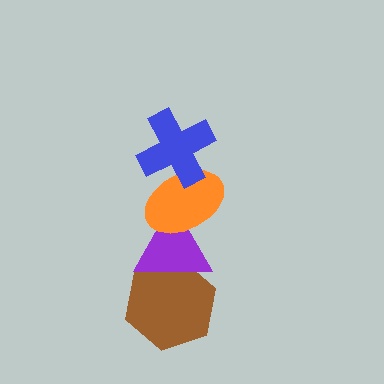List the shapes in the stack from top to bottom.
From top to bottom: the blue cross, the orange ellipse, the purple triangle, the brown hexagon.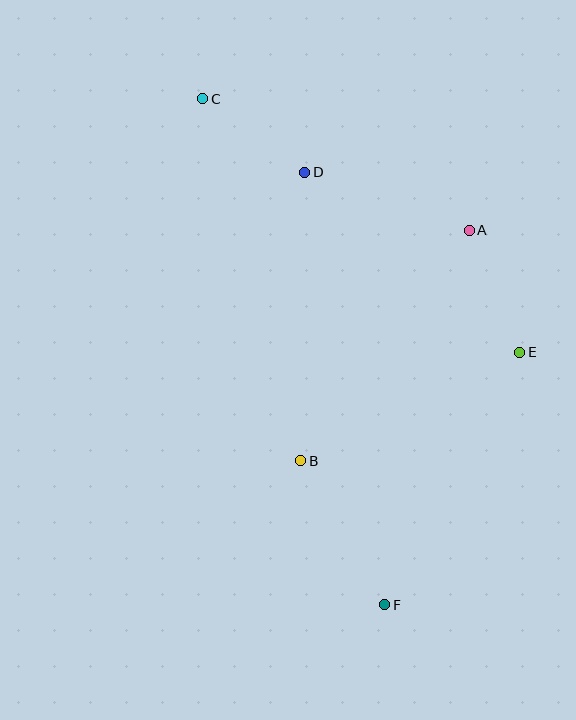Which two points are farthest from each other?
Points C and F are farthest from each other.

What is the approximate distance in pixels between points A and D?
The distance between A and D is approximately 174 pixels.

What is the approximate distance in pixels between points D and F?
The distance between D and F is approximately 440 pixels.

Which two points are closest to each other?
Points C and D are closest to each other.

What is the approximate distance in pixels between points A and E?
The distance between A and E is approximately 132 pixels.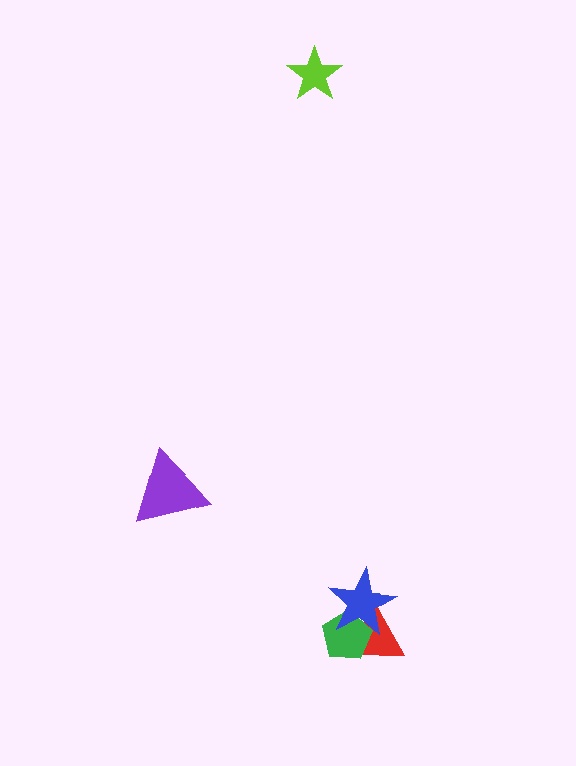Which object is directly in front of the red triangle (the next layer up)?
The green pentagon is directly in front of the red triangle.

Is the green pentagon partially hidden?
Yes, it is partially covered by another shape.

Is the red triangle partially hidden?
Yes, it is partially covered by another shape.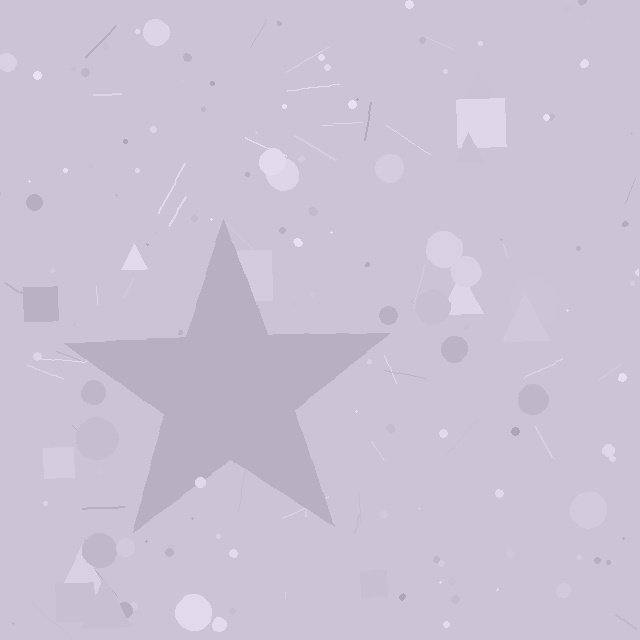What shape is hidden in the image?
A star is hidden in the image.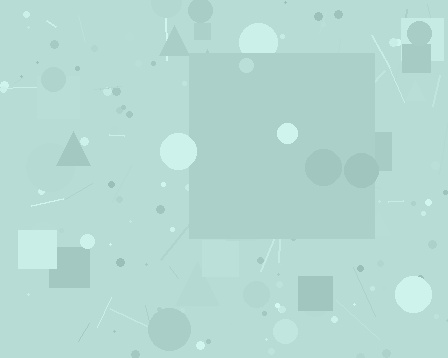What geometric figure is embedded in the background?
A square is embedded in the background.